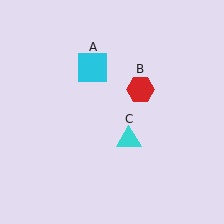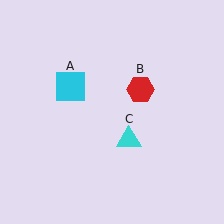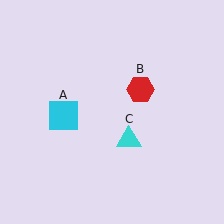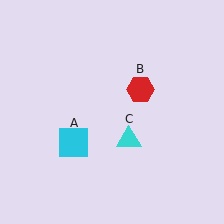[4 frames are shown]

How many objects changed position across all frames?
1 object changed position: cyan square (object A).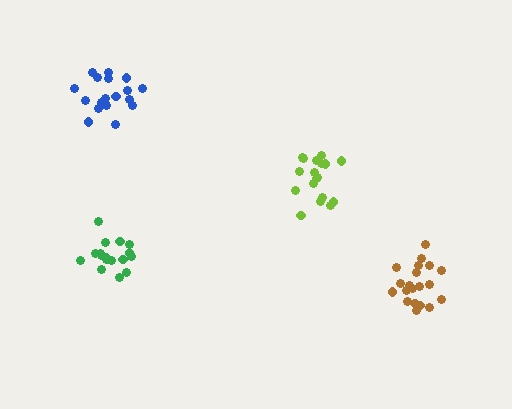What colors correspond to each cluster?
The clusters are colored: green, lime, brown, blue.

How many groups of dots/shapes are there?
There are 4 groups.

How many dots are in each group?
Group 1: 17 dots, Group 2: 18 dots, Group 3: 20 dots, Group 4: 18 dots (73 total).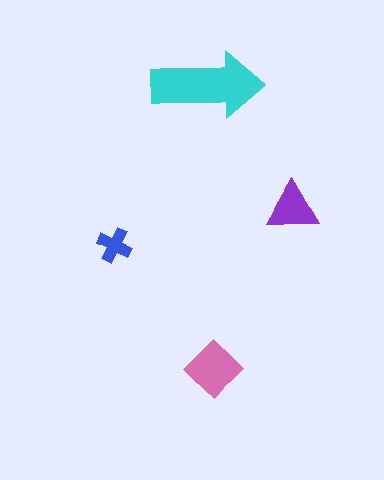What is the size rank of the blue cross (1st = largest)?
4th.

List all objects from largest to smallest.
The cyan arrow, the pink diamond, the purple triangle, the blue cross.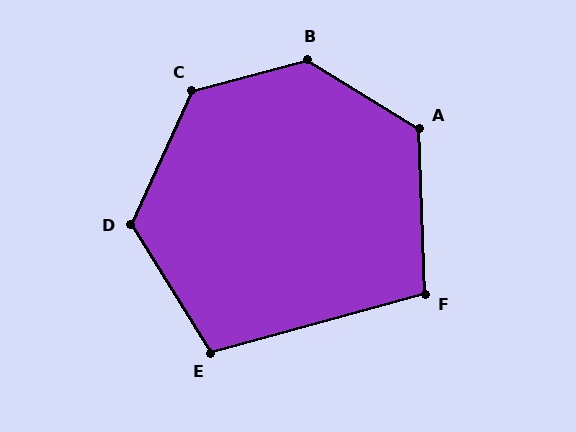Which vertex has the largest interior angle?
B, at approximately 133 degrees.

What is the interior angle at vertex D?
Approximately 124 degrees (obtuse).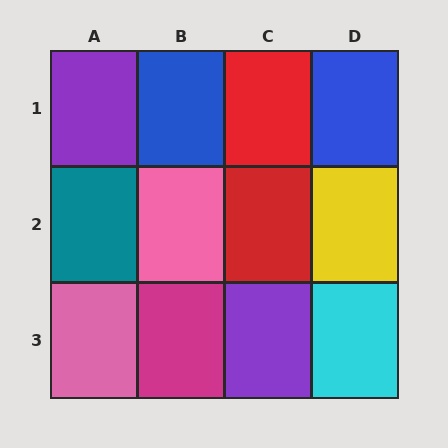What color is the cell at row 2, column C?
Red.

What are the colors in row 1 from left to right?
Purple, blue, red, blue.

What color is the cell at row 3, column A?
Pink.